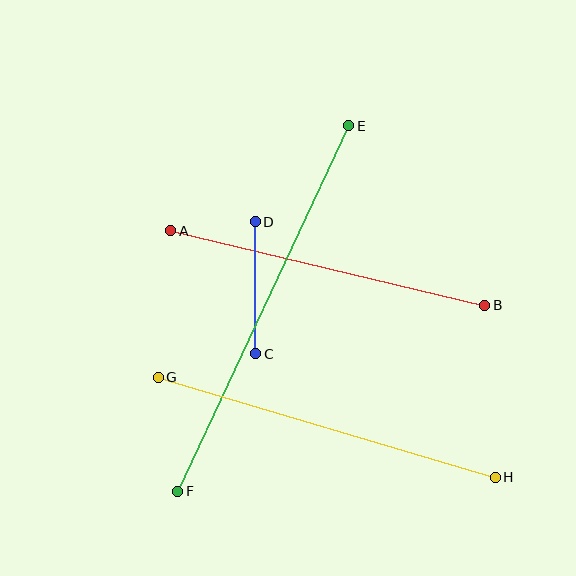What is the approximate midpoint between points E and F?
The midpoint is at approximately (263, 309) pixels.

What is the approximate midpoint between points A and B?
The midpoint is at approximately (328, 268) pixels.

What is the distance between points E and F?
The distance is approximately 403 pixels.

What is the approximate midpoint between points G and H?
The midpoint is at approximately (327, 427) pixels.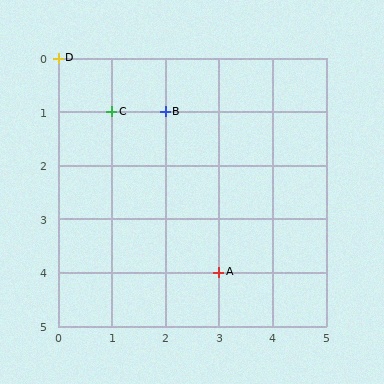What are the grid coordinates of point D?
Point D is at grid coordinates (0, 0).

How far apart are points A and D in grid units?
Points A and D are 3 columns and 4 rows apart (about 5.0 grid units diagonally).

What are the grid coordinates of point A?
Point A is at grid coordinates (3, 4).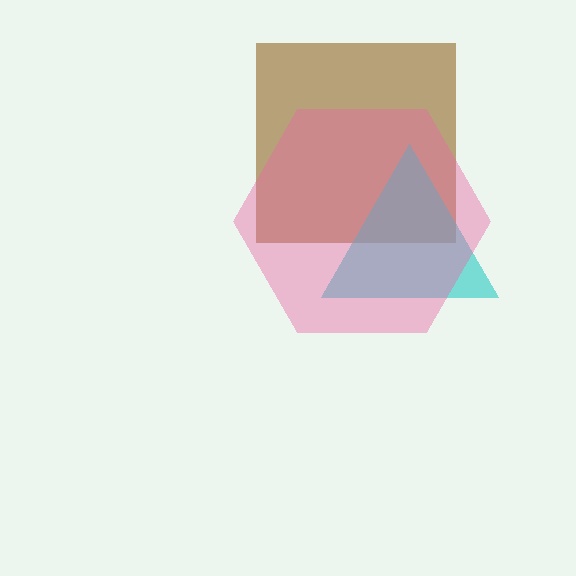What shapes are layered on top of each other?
The layered shapes are: a brown square, a cyan triangle, a pink hexagon.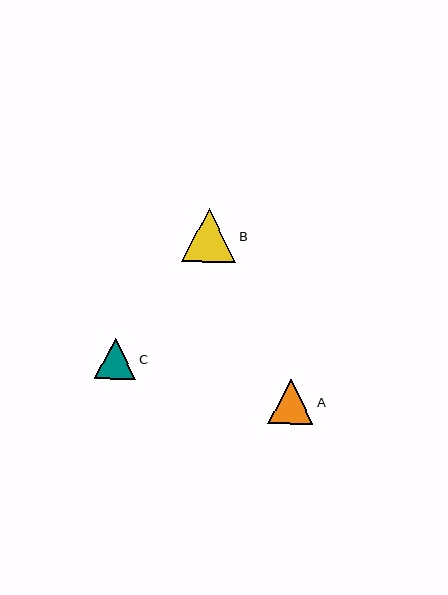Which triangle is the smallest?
Triangle C is the smallest with a size of approximately 41 pixels.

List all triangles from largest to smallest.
From largest to smallest: B, A, C.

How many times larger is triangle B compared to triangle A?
Triangle B is approximately 1.2 times the size of triangle A.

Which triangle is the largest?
Triangle B is the largest with a size of approximately 54 pixels.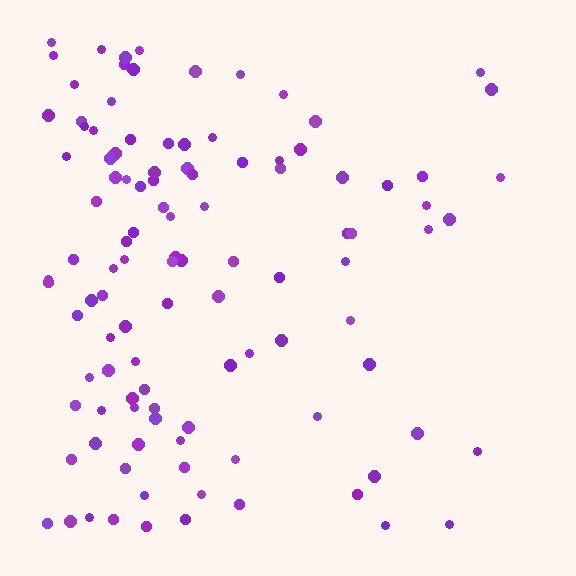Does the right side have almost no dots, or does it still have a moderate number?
Still a moderate number, just noticeably fewer than the left.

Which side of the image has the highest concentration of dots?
The left.